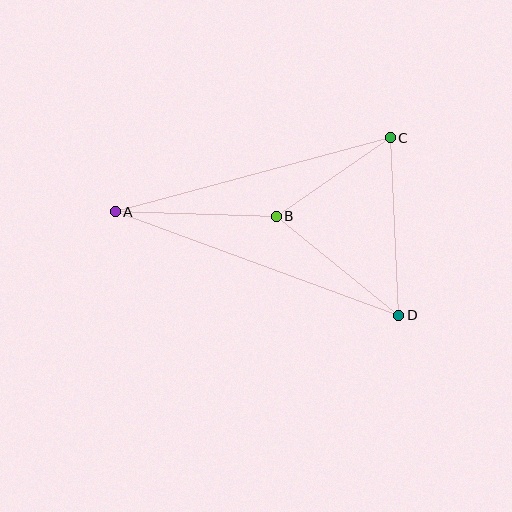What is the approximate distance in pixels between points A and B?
The distance between A and B is approximately 161 pixels.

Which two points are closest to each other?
Points B and C are closest to each other.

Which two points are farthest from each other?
Points A and D are farthest from each other.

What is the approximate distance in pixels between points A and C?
The distance between A and C is approximately 285 pixels.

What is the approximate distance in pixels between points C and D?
The distance between C and D is approximately 178 pixels.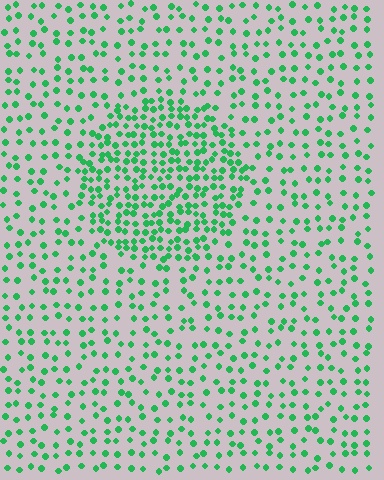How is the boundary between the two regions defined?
The boundary is defined by a change in element density (approximately 2.0x ratio). All elements are the same color, size, and shape.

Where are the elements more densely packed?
The elements are more densely packed inside the circle boundary.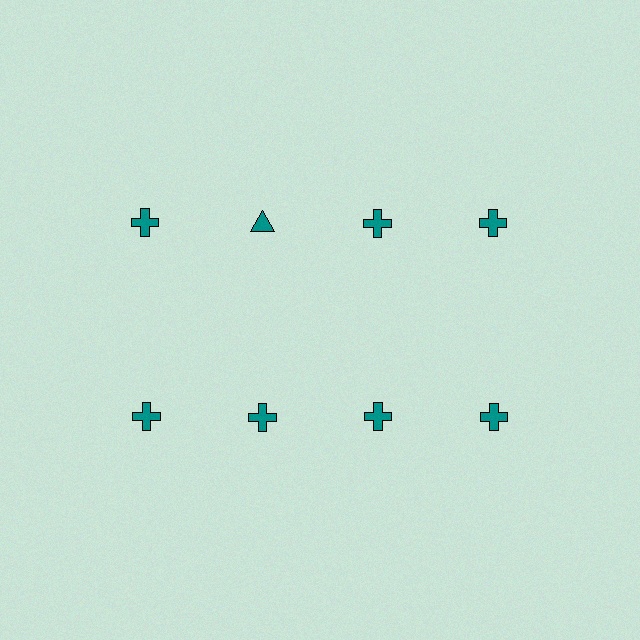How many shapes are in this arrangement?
There are 8 shapes arranged in a grid pattern.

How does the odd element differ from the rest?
It has a different shape: triangle instead of cross.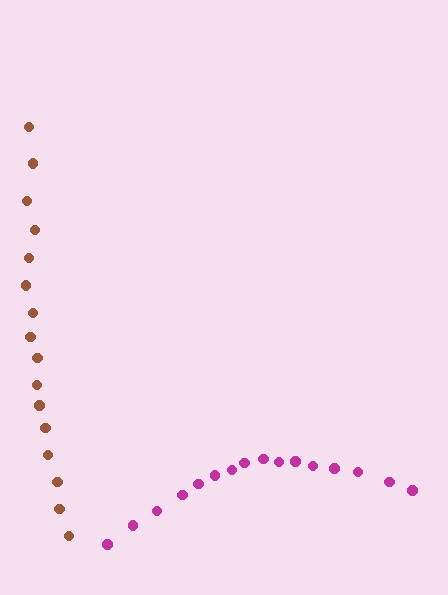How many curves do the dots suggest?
There are 2 distinct paths.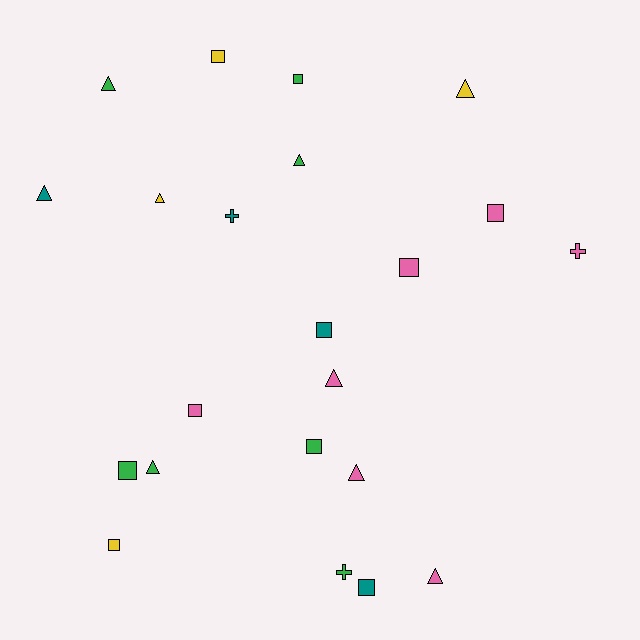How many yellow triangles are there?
There are 2 yellow triangles.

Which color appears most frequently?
Pink, with 7 objects.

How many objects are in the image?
There are 22 objects.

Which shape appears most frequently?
Square, with 10 objects.